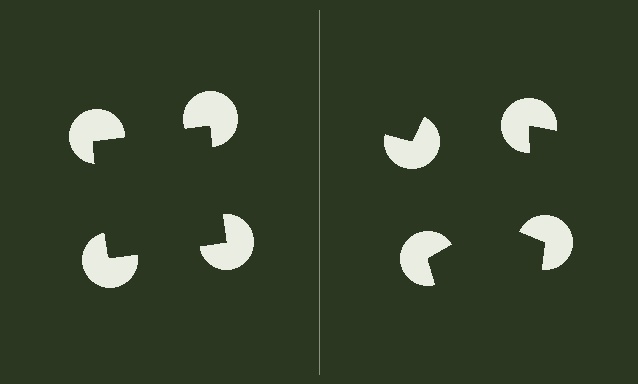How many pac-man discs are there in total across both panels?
8 — 4 on each side.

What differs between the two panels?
The pac-man discs are positioned identically on both sides; only the wedge orientations differ. On the left they align to a square; on the right they are misaligned.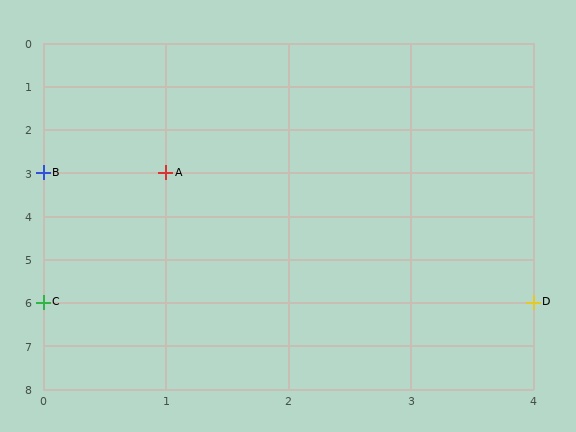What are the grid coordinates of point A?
Point A is at grid coordinates (1, 3).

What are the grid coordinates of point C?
Point C is at grid coordinates (0, 6).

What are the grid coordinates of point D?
Point D is at grid coordinates (4, 6).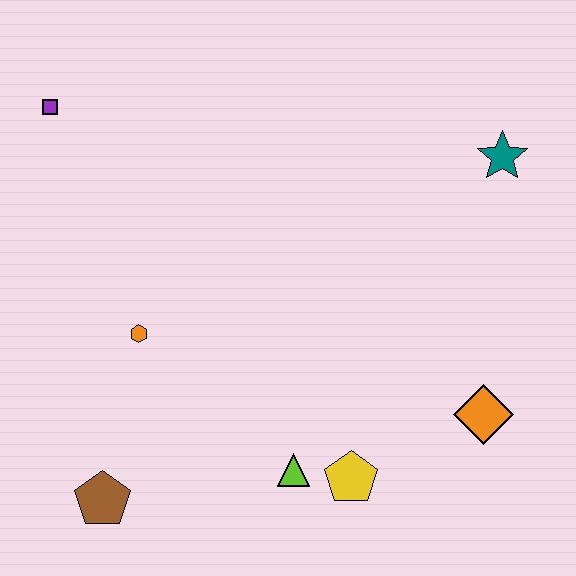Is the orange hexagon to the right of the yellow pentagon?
No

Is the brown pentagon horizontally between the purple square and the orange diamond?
Yes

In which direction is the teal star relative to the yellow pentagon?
The teal star is above the yellow pentagon.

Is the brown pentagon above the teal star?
No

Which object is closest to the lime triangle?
The yellow pentagon is closest to the lime triangle.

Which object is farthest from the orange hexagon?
The teal star is farthest from the orange hexagon.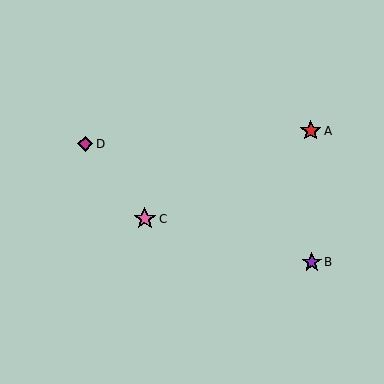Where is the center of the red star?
The center of the red star is at (311, 131).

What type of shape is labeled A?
Shape A is a red star.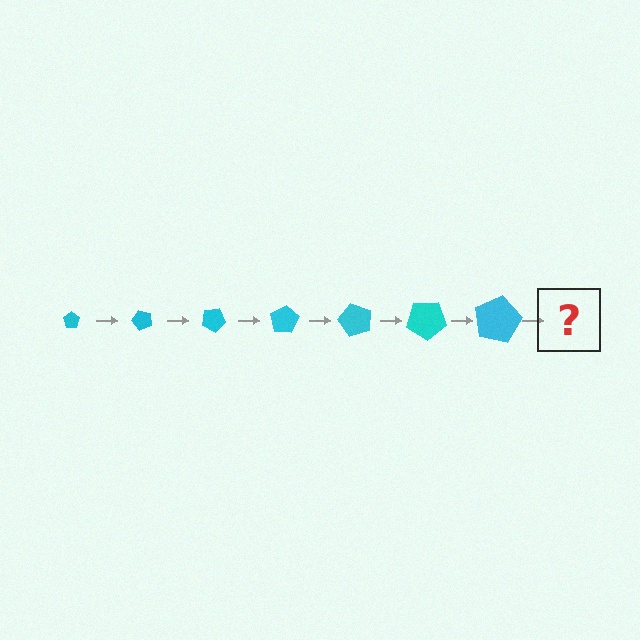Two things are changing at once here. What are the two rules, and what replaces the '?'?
The two rules are that the pentagon grows larger each step and it rotates 50 degrees each step. The '?' should be a pentagon, larger than the previous one and rotated 350 degrees from the start.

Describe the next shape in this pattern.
It should be a pentagon, larger than the previous one and rotated 350 degrees from the start.